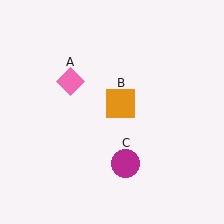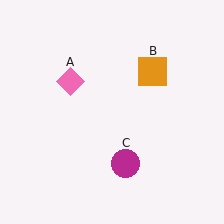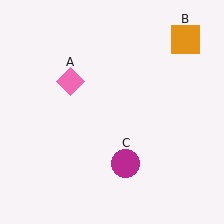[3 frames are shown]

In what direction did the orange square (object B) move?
The orange square (object B) moved up and to the right.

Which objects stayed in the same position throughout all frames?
Pink diamond (object A) and magenta circle (object C) remained stationary.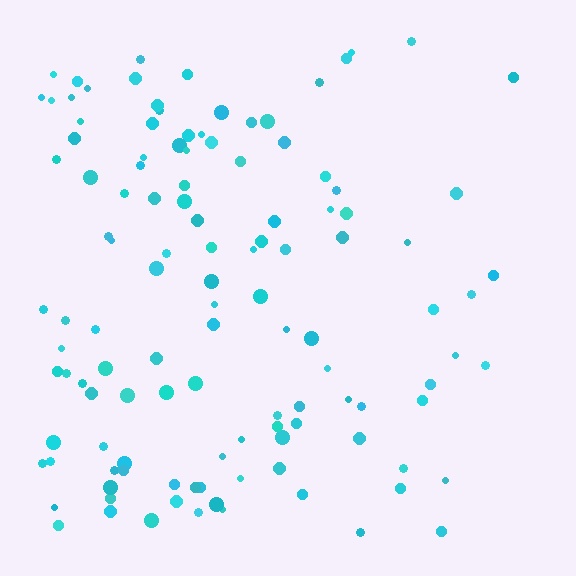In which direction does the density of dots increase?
From right to left, with the left side densest.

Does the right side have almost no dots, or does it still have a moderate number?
Still a moderate number, just noticeably fewer than the left.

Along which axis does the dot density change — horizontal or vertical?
Horizontal.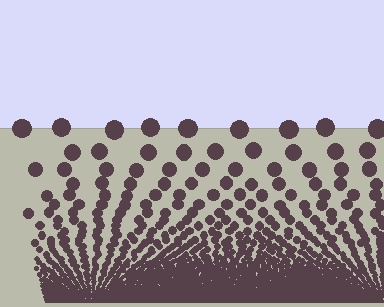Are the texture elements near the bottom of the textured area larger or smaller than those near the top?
Smaller. The gradient is inverted — elements near the bottom are smaller and denser.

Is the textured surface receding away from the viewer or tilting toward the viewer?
The surface appears to tilt toward the viewer. Texture elements get larger and sparser toward the top.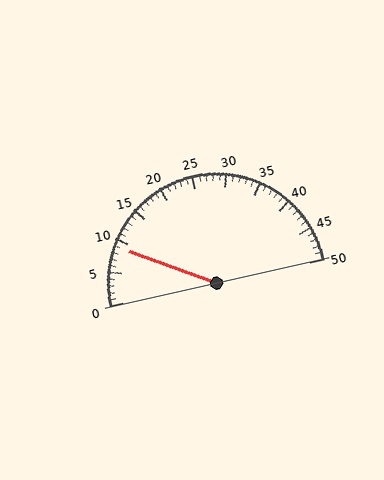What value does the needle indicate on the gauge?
The needle indicates approximately 9.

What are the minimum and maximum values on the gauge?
The gauge ranges from 0 to 50.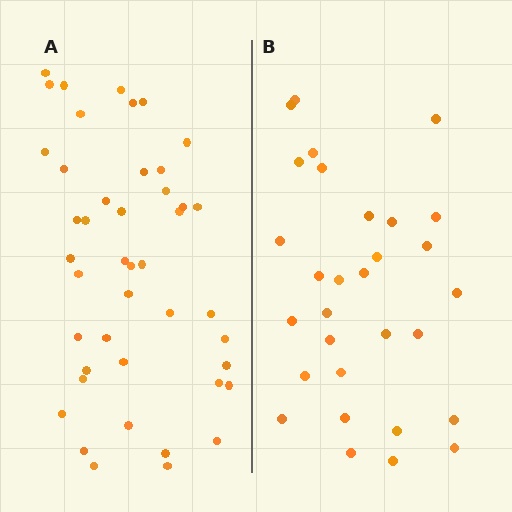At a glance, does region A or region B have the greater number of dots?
Region A (the left region) has more dots.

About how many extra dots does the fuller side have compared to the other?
Region A has approximately 15 more dots than region B.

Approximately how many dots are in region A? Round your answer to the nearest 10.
About 40 dots. (The exact count is 44, which rounds to 40.)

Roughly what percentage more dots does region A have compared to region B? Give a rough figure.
About 45% more.